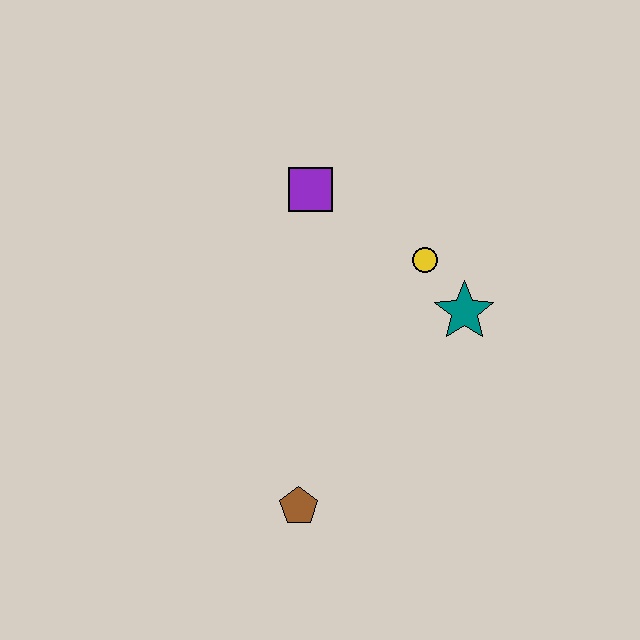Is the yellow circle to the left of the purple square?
No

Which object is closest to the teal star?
The yellow circle is closest to the teal star.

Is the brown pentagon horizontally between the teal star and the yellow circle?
No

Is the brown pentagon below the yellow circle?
Yes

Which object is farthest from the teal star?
The brown pentagon is farthest from the teal star.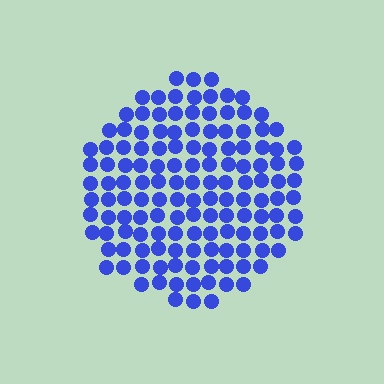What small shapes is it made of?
It is made of small circles.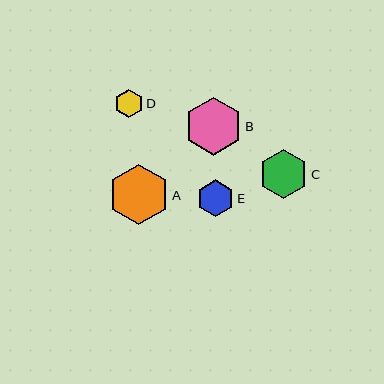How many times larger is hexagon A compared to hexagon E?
Hexagon A is approximately 1.6 times the size of hexagon E.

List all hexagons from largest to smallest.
From largest to smallest: A, B, C, E, D.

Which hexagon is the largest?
Hexagon A is the largest with a size of approximately 60 pixels.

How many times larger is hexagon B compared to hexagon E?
Hexagon B is approximately 1.6 times the size of hexagon E.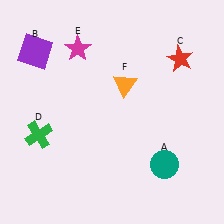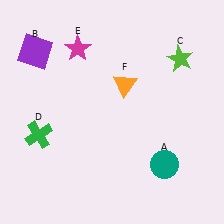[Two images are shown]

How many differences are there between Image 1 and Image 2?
There is 1 difference between the two images.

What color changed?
The star (C) changed from red in Image 1 to lime in Image 2.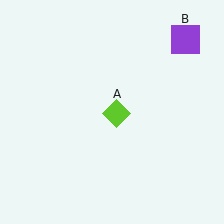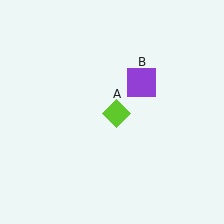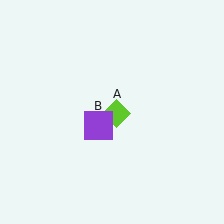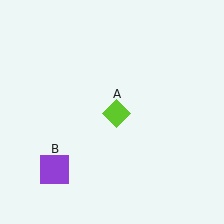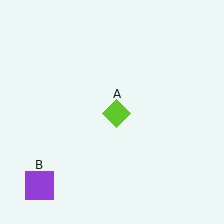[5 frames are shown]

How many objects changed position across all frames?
1 object changed position: purple square (object B).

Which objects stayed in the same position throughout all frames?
Lime diamond (object A) remained stationary.